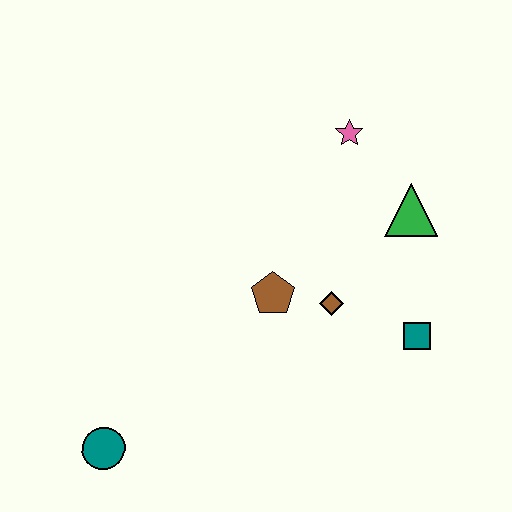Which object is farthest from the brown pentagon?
The teal circle is farthest from the brown pentagon.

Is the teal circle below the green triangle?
Yes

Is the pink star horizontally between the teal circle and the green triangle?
Yes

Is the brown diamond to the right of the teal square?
No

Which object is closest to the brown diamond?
The brown pentagon is closest to the brown diamond.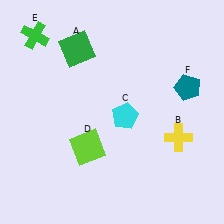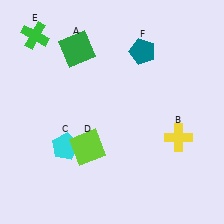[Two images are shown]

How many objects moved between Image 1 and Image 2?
2 objects moved between the two images.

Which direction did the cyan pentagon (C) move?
The cyan pentagon (C) moved left.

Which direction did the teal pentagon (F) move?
The teal pentagon (F) moved left.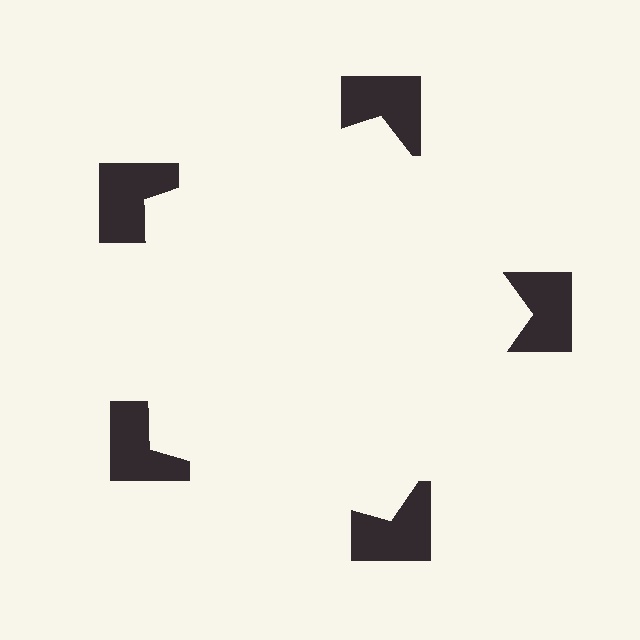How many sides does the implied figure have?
5 sides.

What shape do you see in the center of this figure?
An illusory pentagon — its edges are inferred from the aligned wedge cuts in the notched squares, not physically drawn.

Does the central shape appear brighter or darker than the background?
It typically appears slightly brighter than the background, even though no actual brightness change is drawn.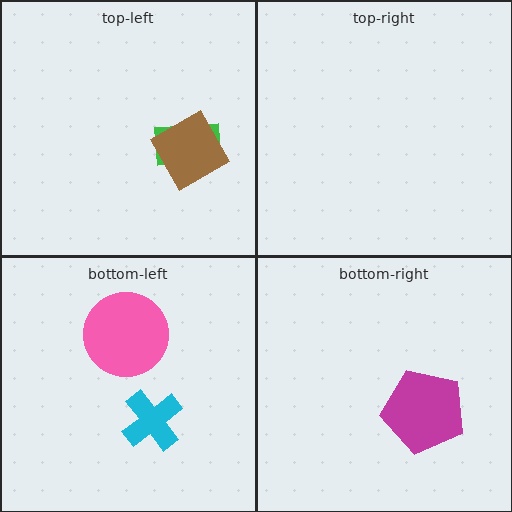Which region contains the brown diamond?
The top-left region.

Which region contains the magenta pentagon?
The bottom-right region.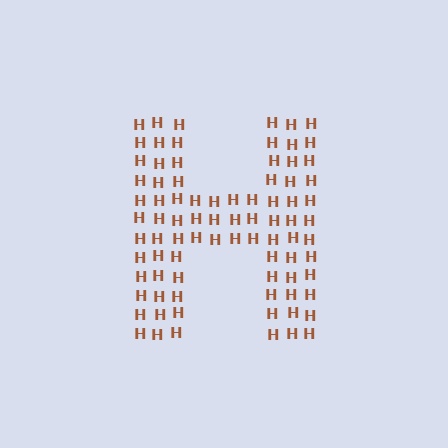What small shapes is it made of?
It is made of small letter H's.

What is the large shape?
The large shape is the letter H.